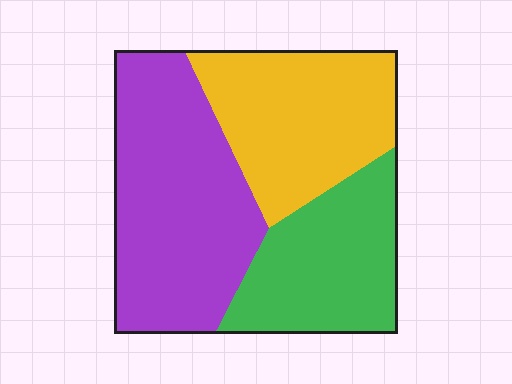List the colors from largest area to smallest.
From largest to smallest: purple, yellow, green.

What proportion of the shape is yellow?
Yellow takes up between a quarter and a half of the shape.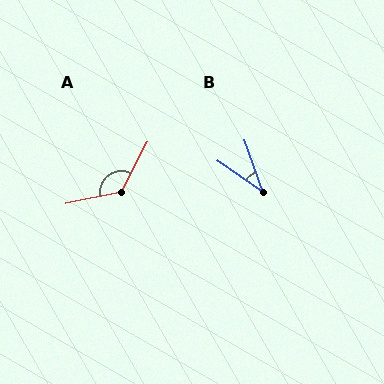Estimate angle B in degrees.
Approximately 36 degrees.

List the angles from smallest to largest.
B (36°), A (129°).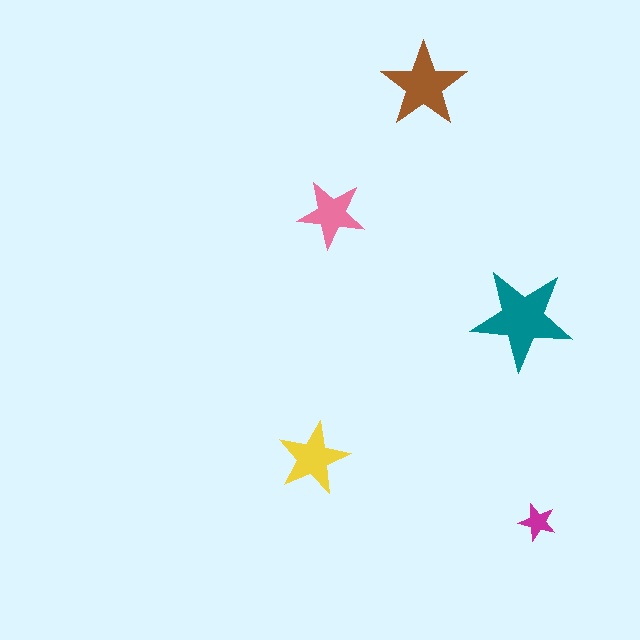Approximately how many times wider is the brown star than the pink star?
About 1.5 times wider.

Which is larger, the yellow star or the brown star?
The brown one.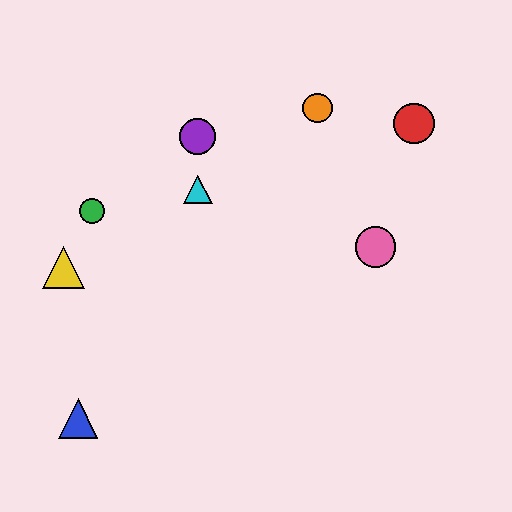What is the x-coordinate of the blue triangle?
The blue triangle is at x≈78.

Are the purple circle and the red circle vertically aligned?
No, the purple circle is at x≈198 and the red circle is at x≈414.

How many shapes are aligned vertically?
2 shapes (the purple circle, the cyan triangle) are aligned vertically.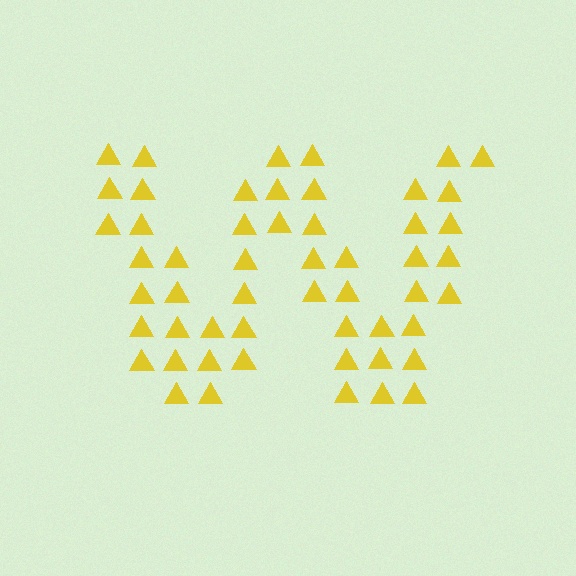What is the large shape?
The large shape is the letter W.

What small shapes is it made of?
It is made of small triangles.